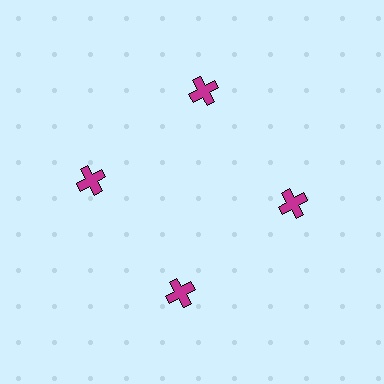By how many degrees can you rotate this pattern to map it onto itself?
The pattern maps onto itself every 90 degrees of rotation.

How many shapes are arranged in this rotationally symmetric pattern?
There are 4 shapes, arranged in 4 groups of 1.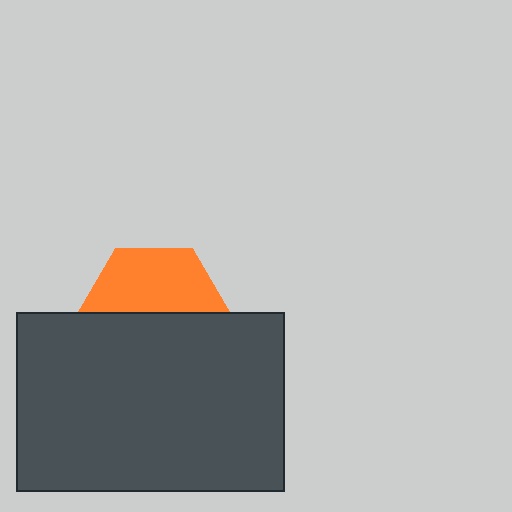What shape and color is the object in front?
The object in front is a dark gray rectangle.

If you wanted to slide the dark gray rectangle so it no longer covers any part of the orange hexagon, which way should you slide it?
Slide it down — that is the most direct way to separate the two shapes.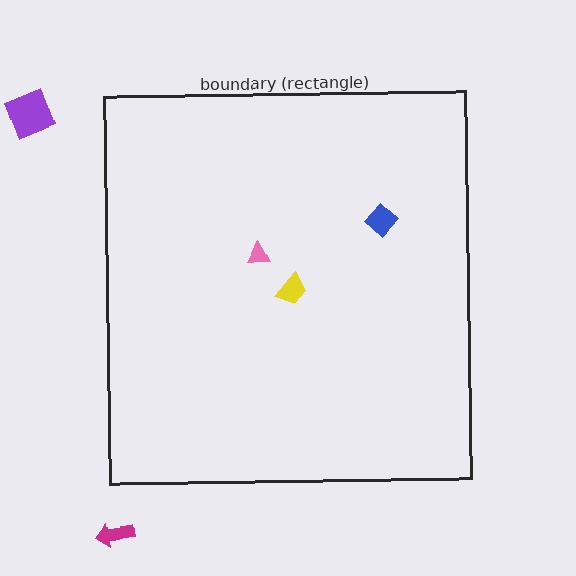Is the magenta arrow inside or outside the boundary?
Outside.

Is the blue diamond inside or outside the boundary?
Inside.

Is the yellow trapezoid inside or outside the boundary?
Inside.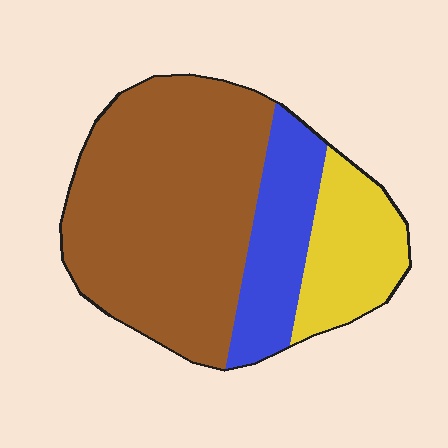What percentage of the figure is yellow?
Yellow covers 19% of the figure.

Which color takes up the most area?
Brown, at roughly 60%.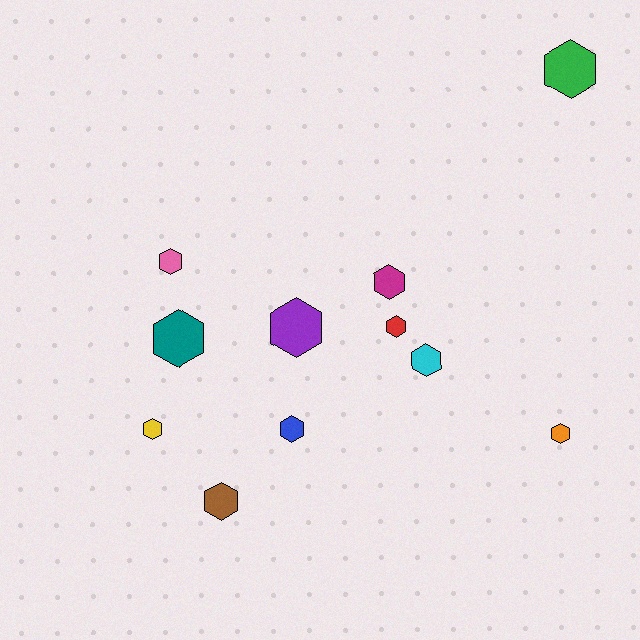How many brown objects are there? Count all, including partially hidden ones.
There is 1 brown object.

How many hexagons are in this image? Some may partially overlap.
There are 11 hexagons.